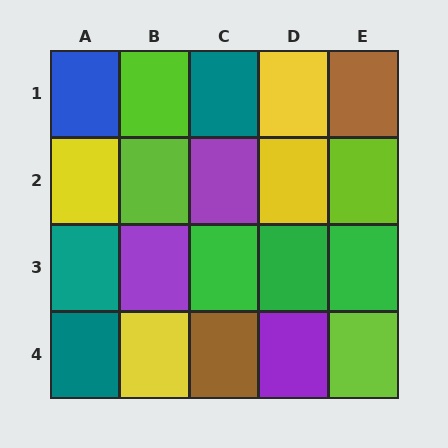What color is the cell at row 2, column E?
Lime.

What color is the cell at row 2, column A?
Yellow.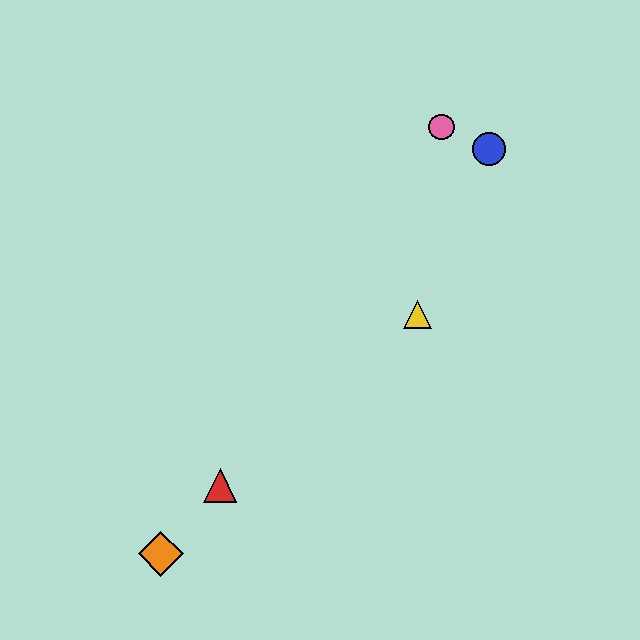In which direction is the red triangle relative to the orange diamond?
The red triangle is above the orange diamond.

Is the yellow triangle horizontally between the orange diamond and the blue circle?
Yes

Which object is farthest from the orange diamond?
The blue circle is farthest from the orange diamond.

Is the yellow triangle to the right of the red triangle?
Yes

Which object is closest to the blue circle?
The pink circle is closest to the blue circle.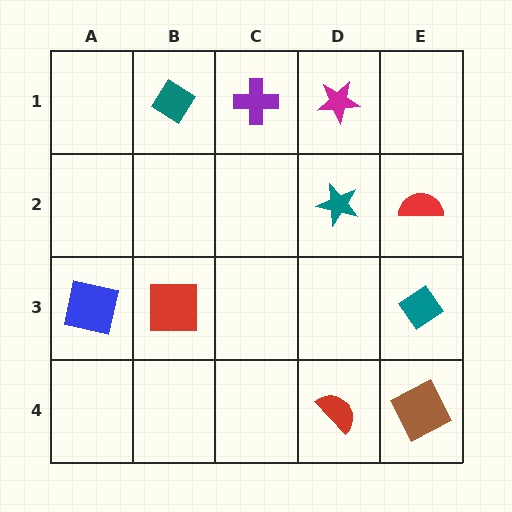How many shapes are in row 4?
2 shapes.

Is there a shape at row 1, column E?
No, that cell is empty.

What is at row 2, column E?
A red semicircle.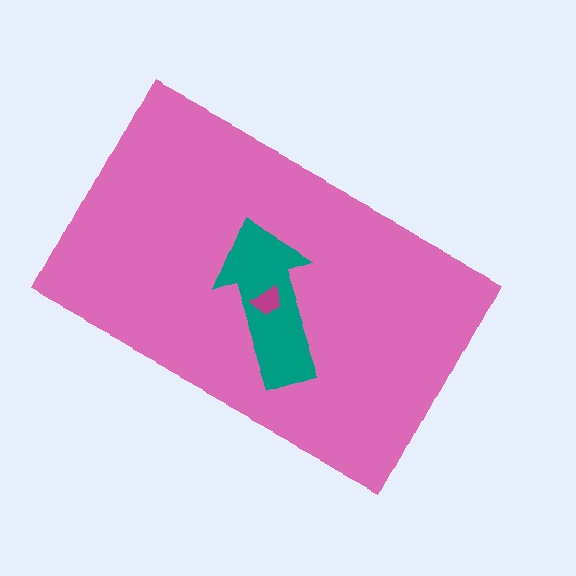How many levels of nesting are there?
3.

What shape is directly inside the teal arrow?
The magenta trapezoid.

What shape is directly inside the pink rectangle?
The teal arrow.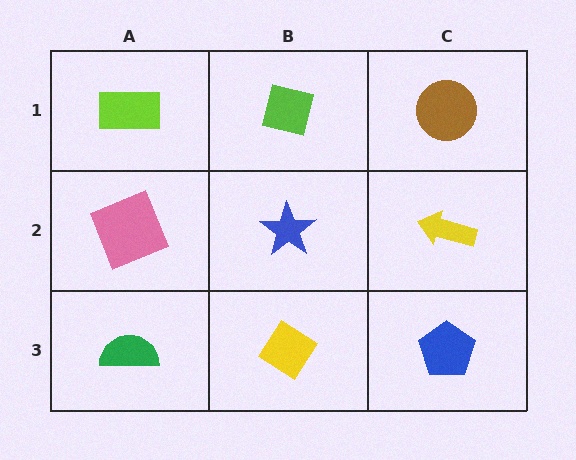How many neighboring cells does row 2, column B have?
4.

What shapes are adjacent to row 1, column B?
A blue star (row 2, column B), a lime rectangle (row 1, column A), a brown circle (row 1, column C).